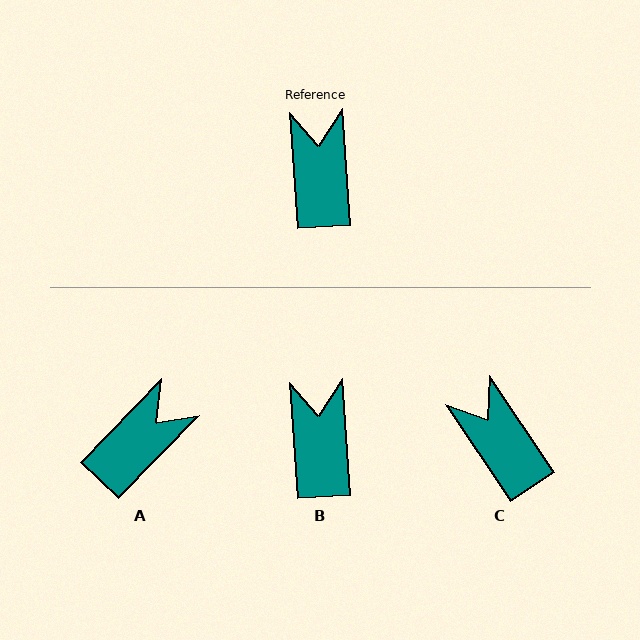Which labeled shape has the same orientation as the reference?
B.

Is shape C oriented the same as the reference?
No, it is off by about 29 degrees.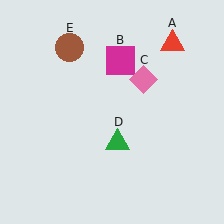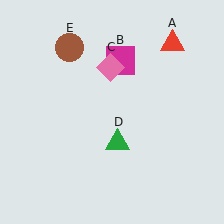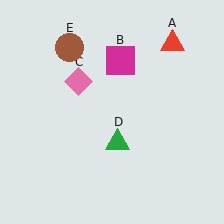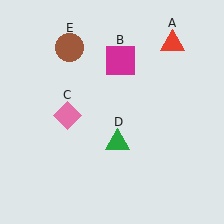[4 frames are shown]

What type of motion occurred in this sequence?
The pink diamond (object C) rotated counterclockwise around the center of the scene.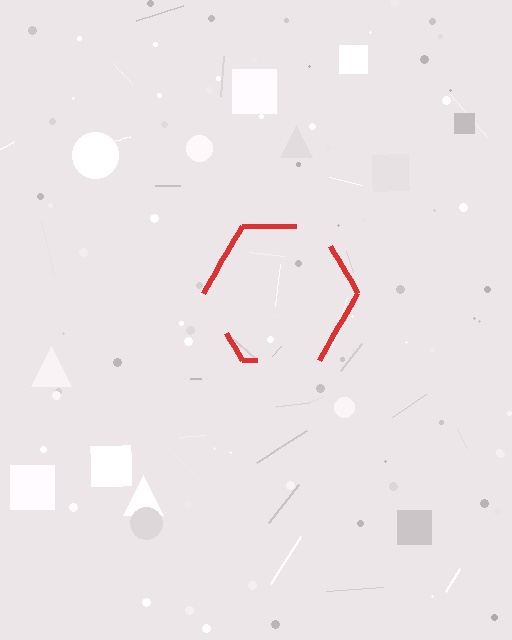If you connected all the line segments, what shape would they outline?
They would outline a hexagon.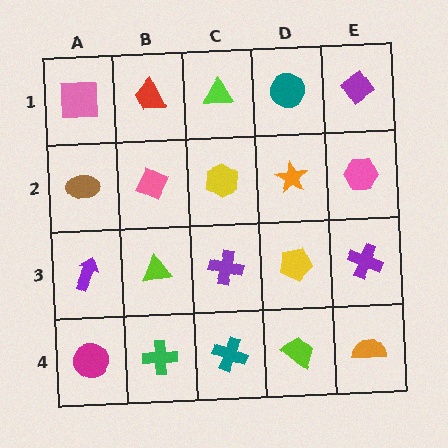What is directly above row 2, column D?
A teal circle.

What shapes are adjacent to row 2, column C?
A lime triangle (row 1, column C), a purple cross (row 3, column C), a pink diamond (row 2, column B), an orange star (row 2, column D).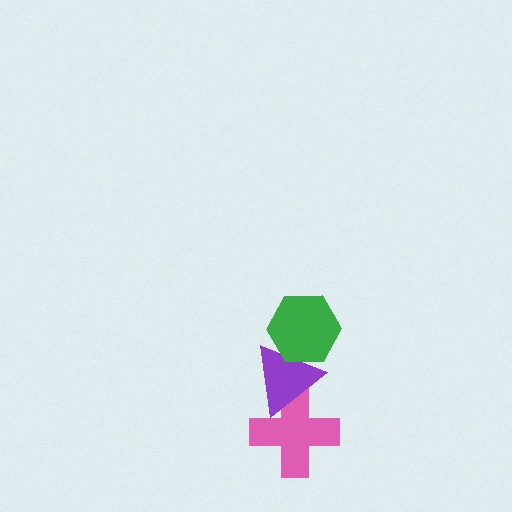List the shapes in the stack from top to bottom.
From top to bottom: the green hexagon, the purple triangle, the pink cross.